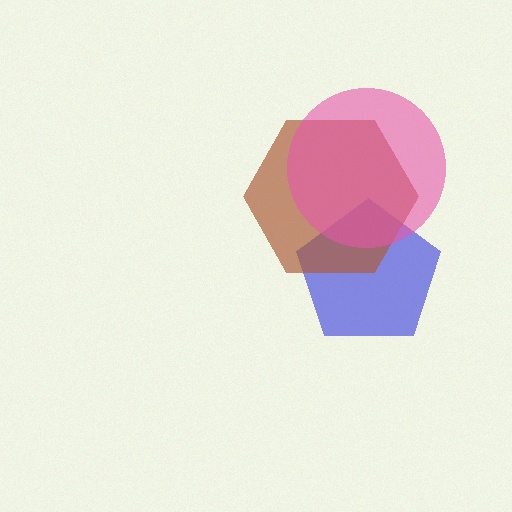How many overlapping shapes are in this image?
There are 3 overlapping shapes in the image.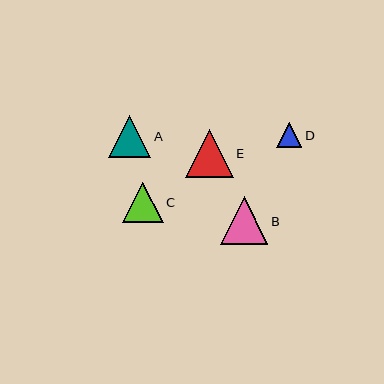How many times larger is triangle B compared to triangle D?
Triangle B is approximately 1.9 times the size of triangle D.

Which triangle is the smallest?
Triangle D is the smallest with a size of approximately 25 pixels.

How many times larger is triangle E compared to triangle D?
Triangle E is approximately 1.9 times the size of triangle D.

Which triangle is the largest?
Triangle E is the largest with a size of approximately 48 pixels.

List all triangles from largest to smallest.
From largest to smallest: E, B, A, C, D.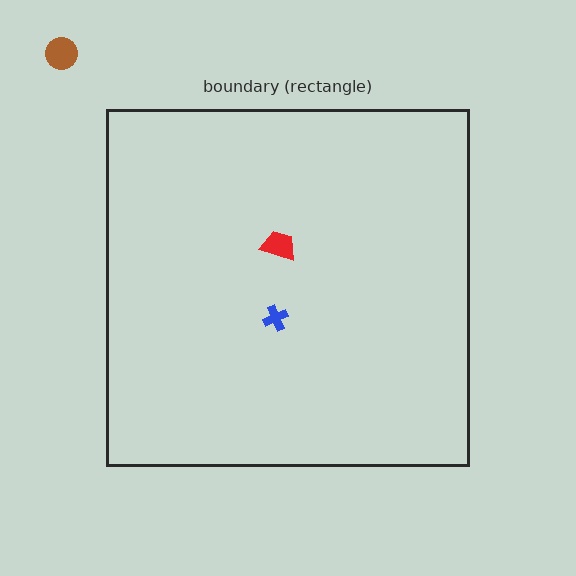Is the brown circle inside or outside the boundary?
Outside.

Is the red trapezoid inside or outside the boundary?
Inside.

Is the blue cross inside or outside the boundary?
Inside.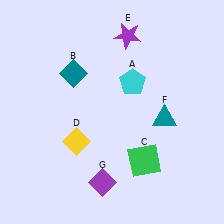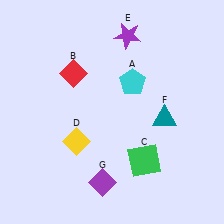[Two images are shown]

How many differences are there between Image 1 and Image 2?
There is 1 difference between the two images.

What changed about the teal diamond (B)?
In Image 1, B is teal. In Image 2, it changed to red.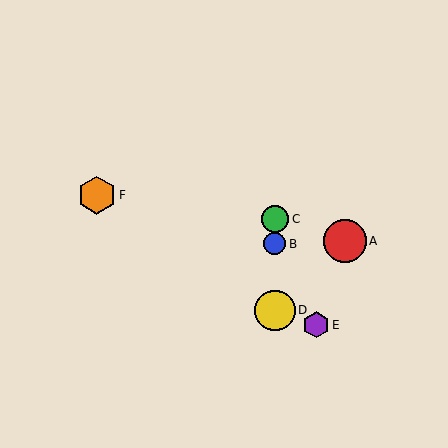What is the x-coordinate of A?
Object A is at x≈345.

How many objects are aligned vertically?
3 objects (B, C, D) are aligned vertically.